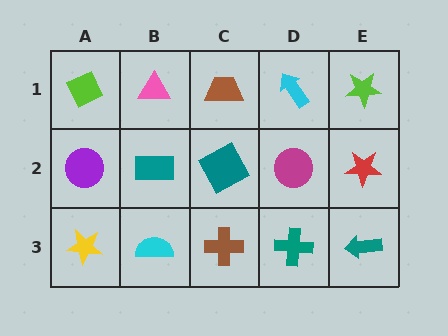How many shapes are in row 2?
5 shapes.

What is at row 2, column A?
A purple circle.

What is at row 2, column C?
A teal square.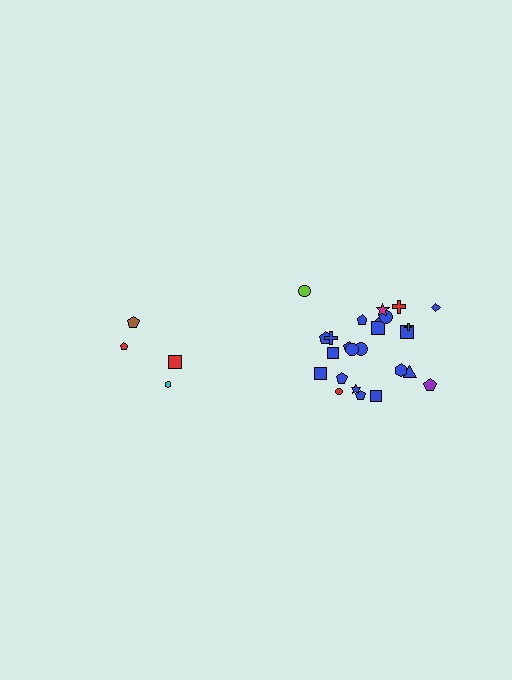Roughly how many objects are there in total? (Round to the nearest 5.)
Roughly 30 objects in total.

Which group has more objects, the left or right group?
The right group.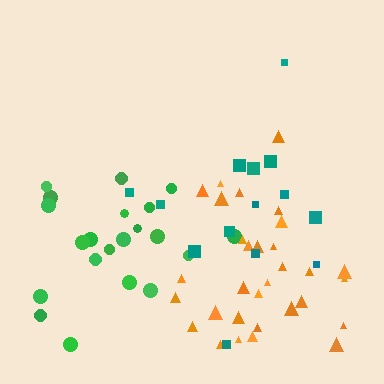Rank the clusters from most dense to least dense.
orange, green, teal.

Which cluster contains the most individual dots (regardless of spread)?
Orange (32).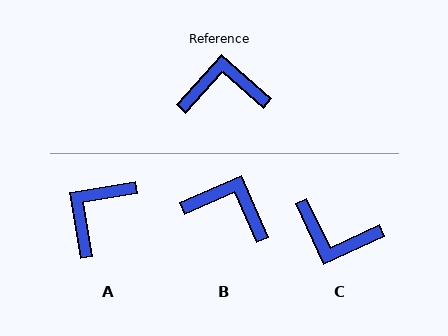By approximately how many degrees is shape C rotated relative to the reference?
Approximately 157 degrees counter-clockwise.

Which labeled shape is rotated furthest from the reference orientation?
C, about 157 degrees away.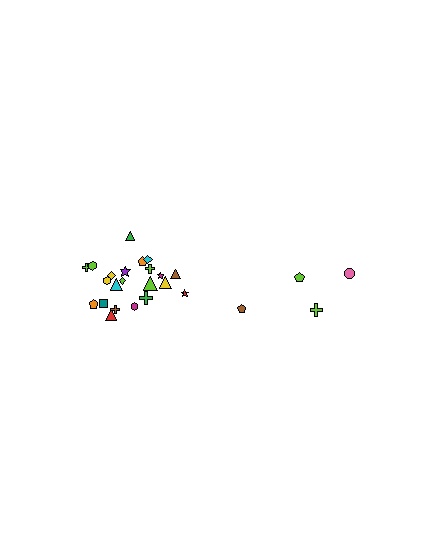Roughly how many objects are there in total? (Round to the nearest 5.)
Roughly 25 objects in total.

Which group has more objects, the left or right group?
The left group.